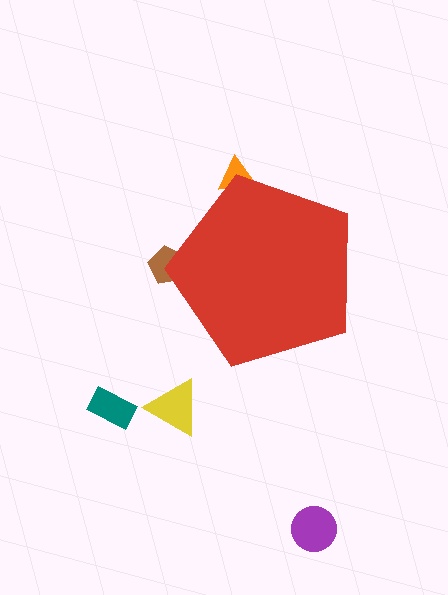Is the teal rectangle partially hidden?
No, the teal rectangle is fully visible.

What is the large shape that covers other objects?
A red pentagon.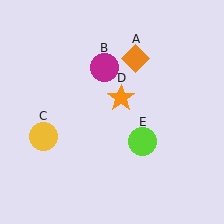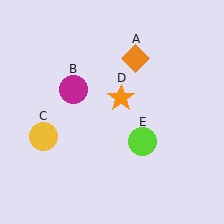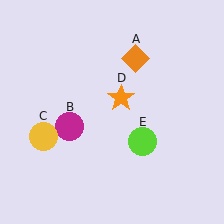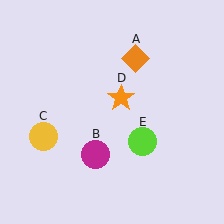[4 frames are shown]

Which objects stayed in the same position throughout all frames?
Orange diamond (object A) and yellow circle (object C) and orange star (object D) and lime circle (object E) remained stationary.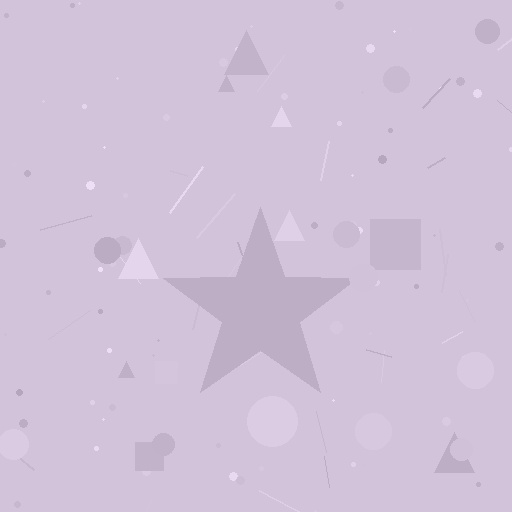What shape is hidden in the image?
A star is hidden in the image.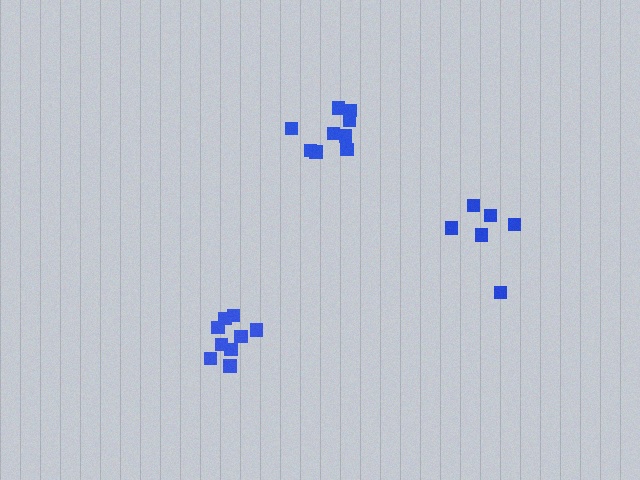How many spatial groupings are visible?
There are 3 spatial groupings.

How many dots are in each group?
Group 1: 6 dots, Group 2: 9 dots, Group 3: 9 dots (24 total).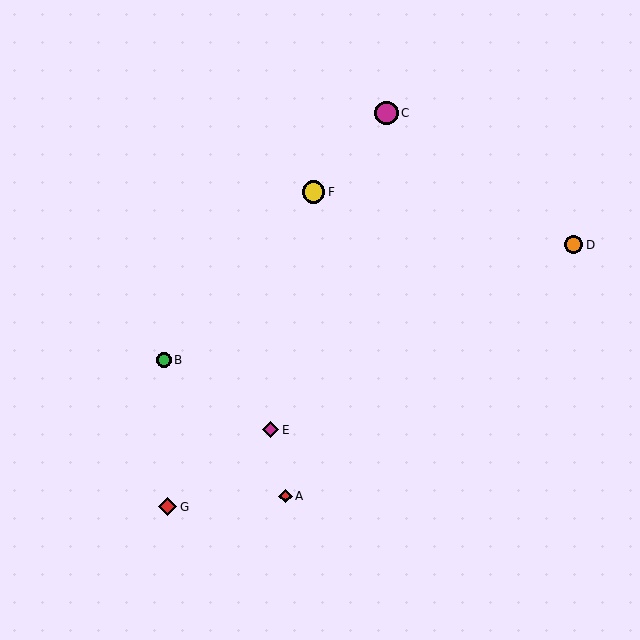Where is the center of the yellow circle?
The center of the yellow circle is at (314, 192).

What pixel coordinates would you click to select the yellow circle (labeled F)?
Click at (314, 192) to select the yellow circle F.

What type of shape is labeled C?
Shape C is a magenta circle.